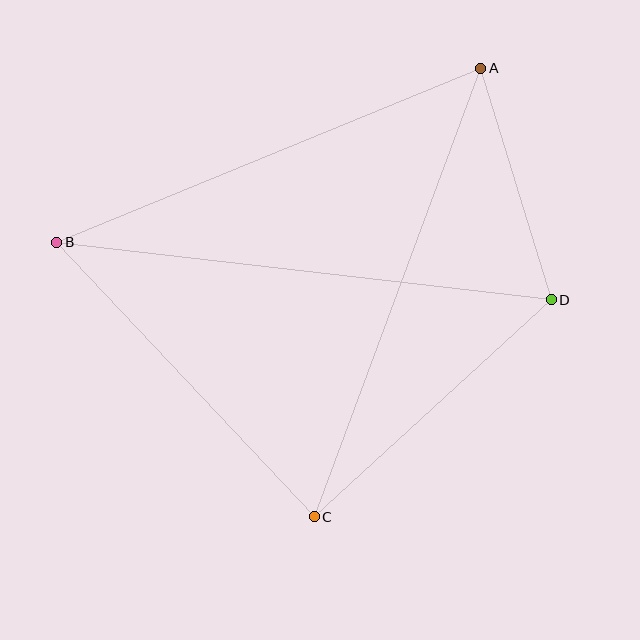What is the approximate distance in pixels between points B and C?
The distance between B and C is approximately 376 pixels.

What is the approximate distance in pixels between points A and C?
The distance between A and C is approximately 478 pixels.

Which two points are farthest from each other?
Points B and D are farthest from each other.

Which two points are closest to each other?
Points A and D are closest to each other.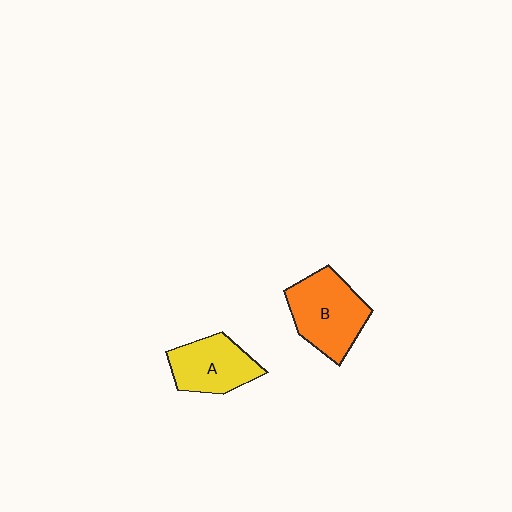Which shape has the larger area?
Shape B (orange).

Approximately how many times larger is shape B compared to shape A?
Approximately 1.2 times.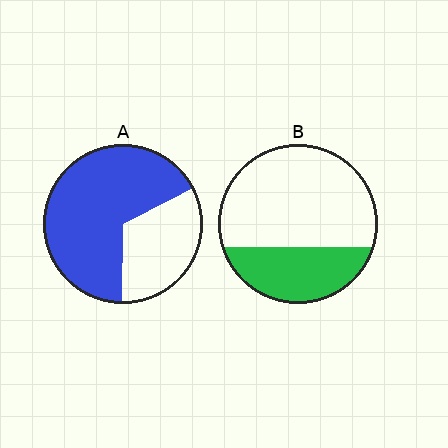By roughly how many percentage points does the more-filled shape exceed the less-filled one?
By roughly 35 percentage points (A over B).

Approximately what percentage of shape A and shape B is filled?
A is approximately 65% and B is approximately 30%.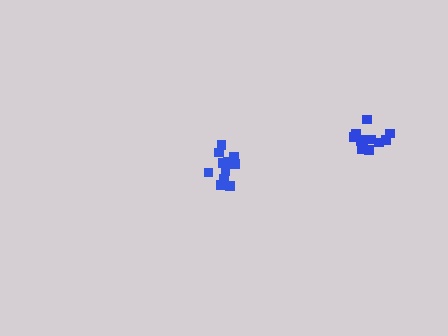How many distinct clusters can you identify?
There are 2 distinct clusters.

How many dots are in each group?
Group 1: 12 dots, Group 2: 12 dots (24 total).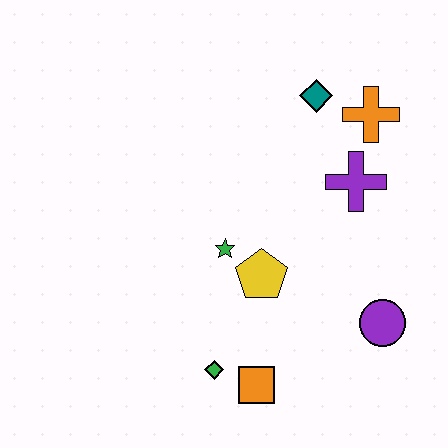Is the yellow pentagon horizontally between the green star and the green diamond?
No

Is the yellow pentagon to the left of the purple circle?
Yes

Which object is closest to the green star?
The yellow pentagon is closest to the green star.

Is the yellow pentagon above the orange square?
Yes